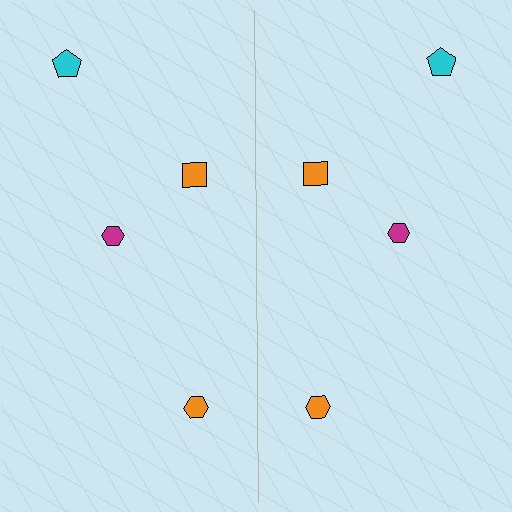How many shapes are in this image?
There are 8 shapes in this image.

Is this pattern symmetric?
Yes, this pattern has bilateral (reflection) symmetry.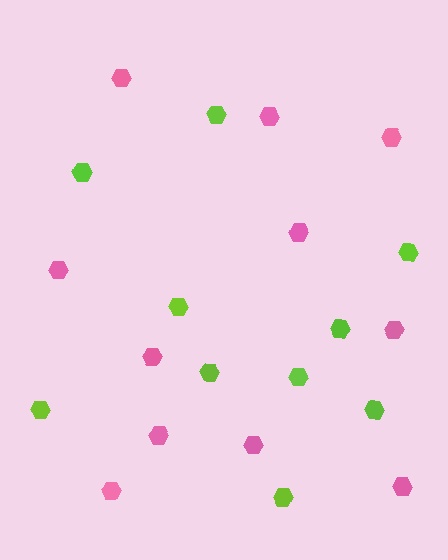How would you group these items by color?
There are 2 groups: one group of lime hexagons (10) and one group of pink hexagons (11).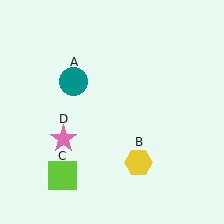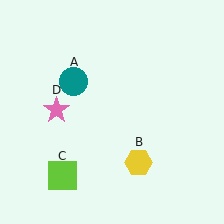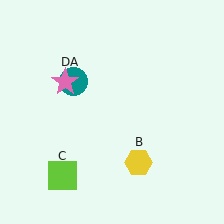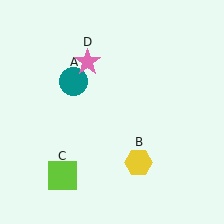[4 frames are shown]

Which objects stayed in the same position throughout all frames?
Teal circle (object A) and yellow hexagon (object B) and lime square (object C) remained stationary.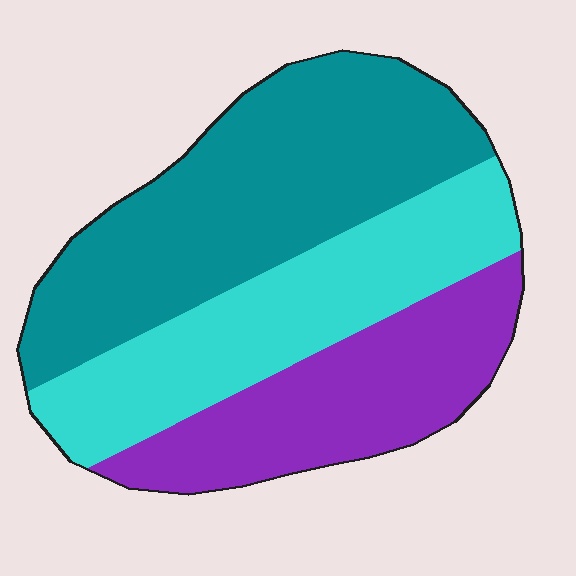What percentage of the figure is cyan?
Cyan takes up about one third (1/3) of the figure.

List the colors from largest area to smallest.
From largest to smallest: teal, cyan, purple.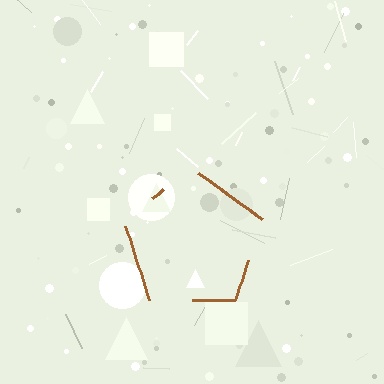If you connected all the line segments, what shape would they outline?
They would outline a pentagon.